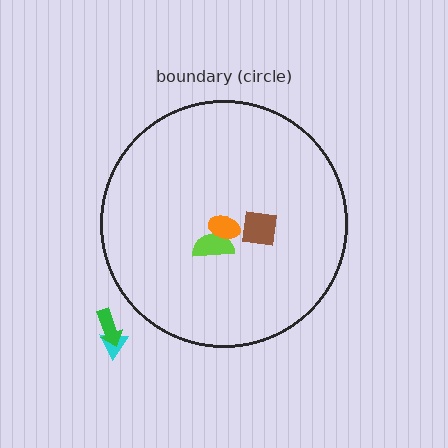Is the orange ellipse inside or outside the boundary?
Inside.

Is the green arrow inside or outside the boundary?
Outside.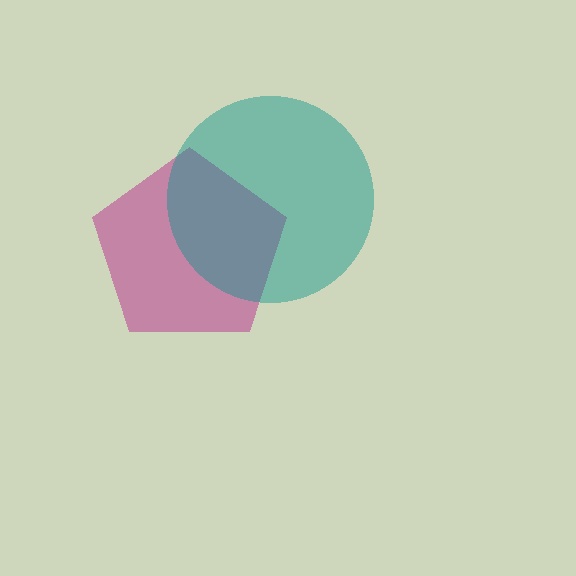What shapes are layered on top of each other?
The layered shapes are: a magenta pentagon, a teal circle.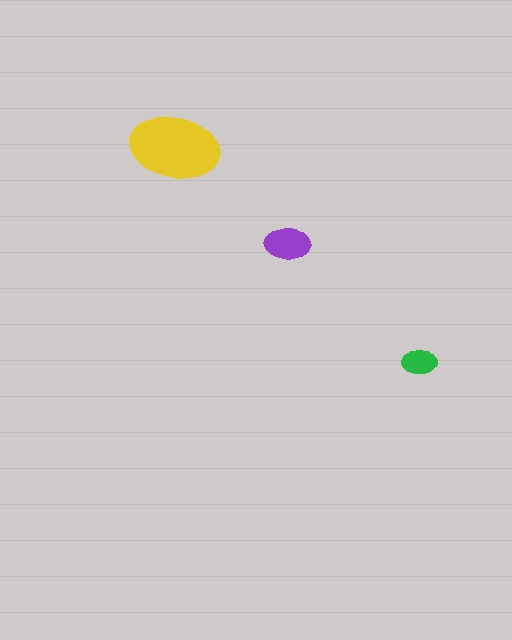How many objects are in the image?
There are 3 objects in the image.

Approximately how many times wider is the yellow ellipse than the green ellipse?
About 2.5 times wider.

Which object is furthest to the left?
The yellow ellipse is leftmost.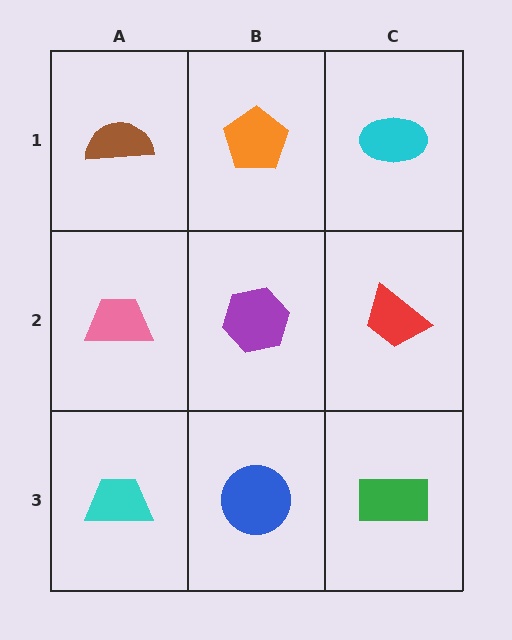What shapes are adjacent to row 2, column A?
A brown semicircle (row 1, column A), a cyan trapezoid (row 3, column A), a purple hexagon (row 2, column B).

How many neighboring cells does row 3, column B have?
3.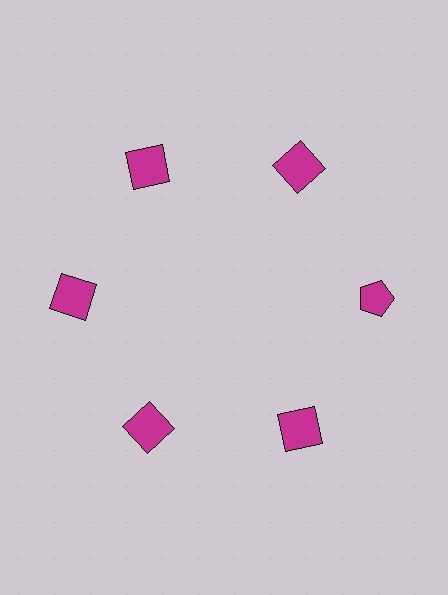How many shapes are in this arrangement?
There are 6 shapes arranged in a ring pattern.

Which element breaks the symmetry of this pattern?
The magenta pentagon at roughly the 3 o'clock position breaks the symmetry. All other shapes are magenta squares.